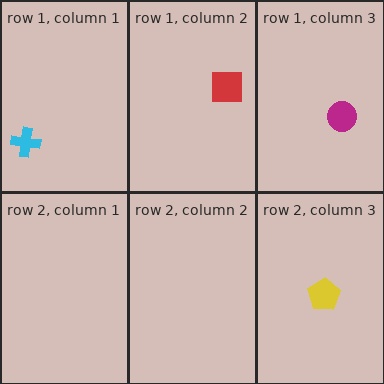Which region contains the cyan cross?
The row 1, column 1 region.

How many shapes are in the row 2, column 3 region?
1.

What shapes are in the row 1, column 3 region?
The magenta circle.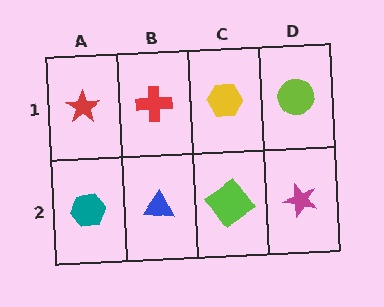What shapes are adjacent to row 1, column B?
A blue triangle (row 2, column B), a red star (row 1, column A), a yellow hexagon (row 1, column C).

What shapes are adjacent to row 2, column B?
A red cross (row 1, column B), a teal hexagon (row 2, column A), a lime diamond (row 2, column C).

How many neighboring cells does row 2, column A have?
2.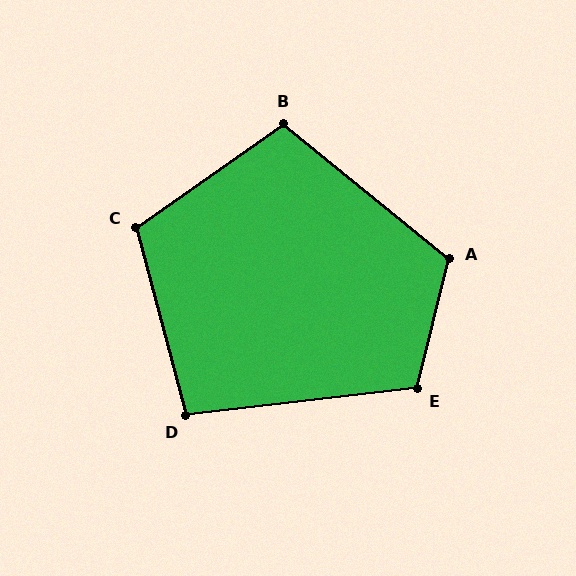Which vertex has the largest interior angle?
A, at approximately 115 degrees.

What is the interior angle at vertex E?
Approximately 110 degrees (obtuse).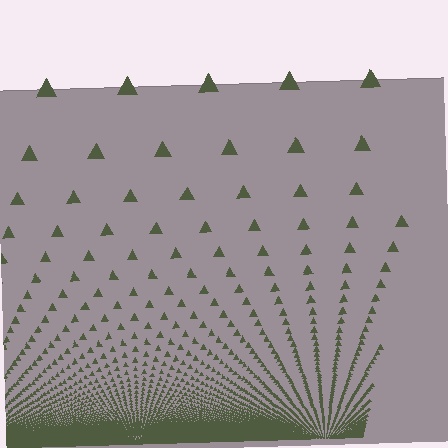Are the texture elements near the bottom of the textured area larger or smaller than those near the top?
Smaller. The gradient is inverted — elements near the bottom are smaller and denser.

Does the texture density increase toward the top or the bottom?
Density increases toward the bottom.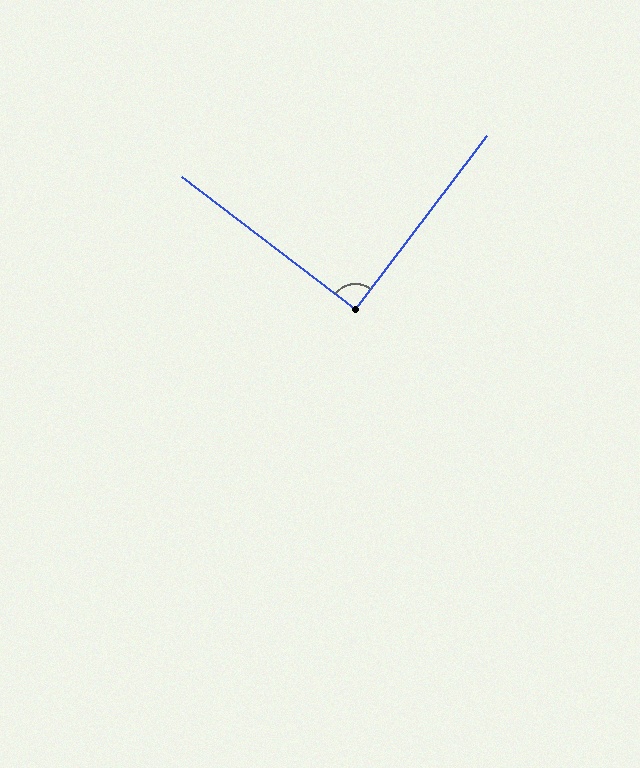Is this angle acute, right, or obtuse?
It is approximately a right angle.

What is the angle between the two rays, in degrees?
Approximately 90 degrees.